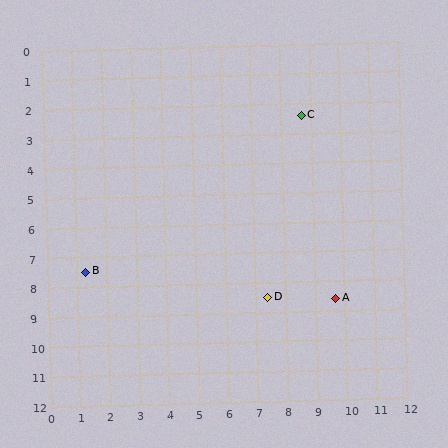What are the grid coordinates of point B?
Point B is at approximately (1.3, 7.5).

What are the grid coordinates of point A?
Point A is at approximately (9.7, 8.6).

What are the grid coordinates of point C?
Point C is at approximately (8.7, 2.4).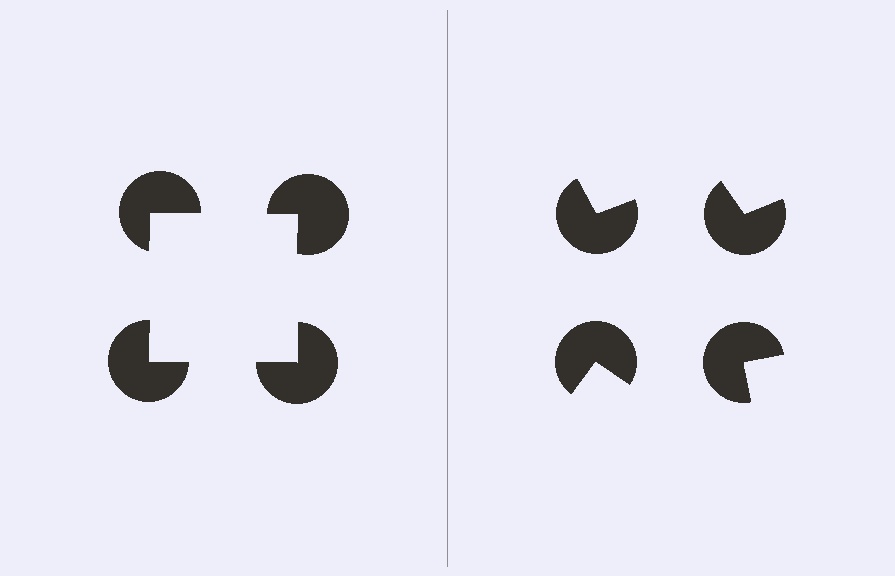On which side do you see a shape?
An illusory square appears on the left side. On the right side the wedge cuts are rotated, so no coherent shape forms.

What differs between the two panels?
The pac-man discs are positioned identically on both sides; only the wedge orientations differ. On the left they align to a square; on the right they are misaligned.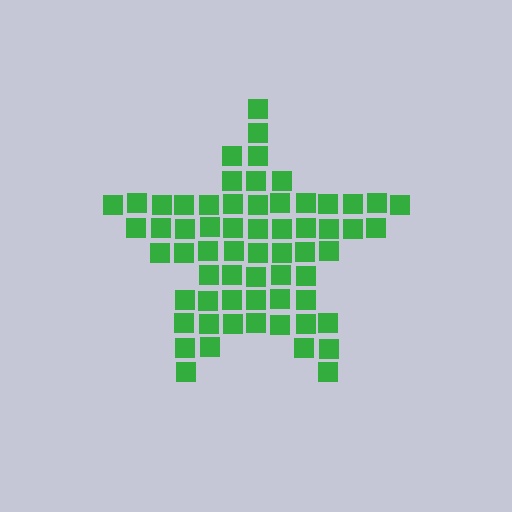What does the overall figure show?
The overall figure shows a star.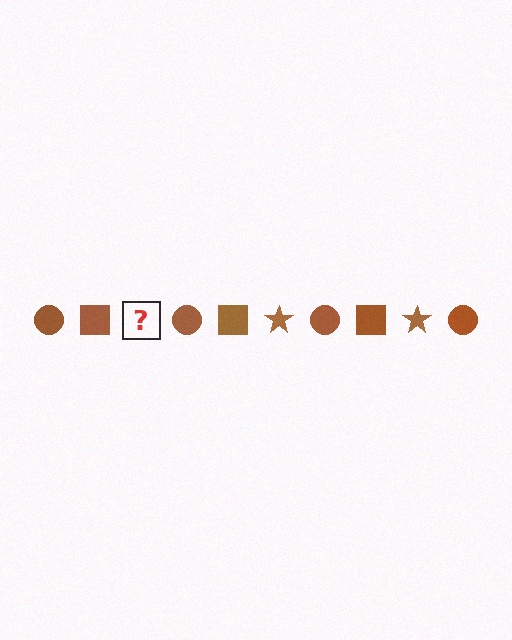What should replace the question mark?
The question mark should be replaced with a brown star.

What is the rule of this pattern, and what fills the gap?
The rule is that the pattern cycles through circle, square, star shapes in brown. The gap should be filled with a brown star.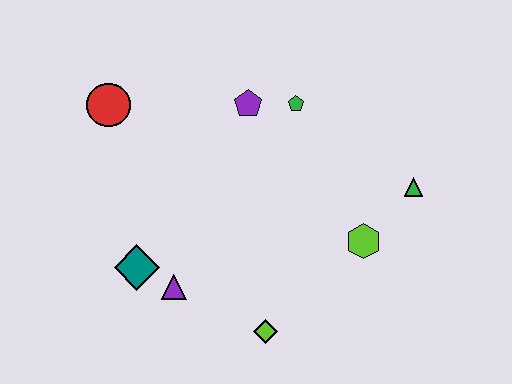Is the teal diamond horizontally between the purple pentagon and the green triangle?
No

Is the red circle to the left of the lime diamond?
Yes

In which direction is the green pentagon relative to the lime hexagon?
The green pentagon is above the lime hexagon.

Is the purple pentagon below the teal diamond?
No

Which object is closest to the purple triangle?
The teal diamond is closest to the purple triangle.